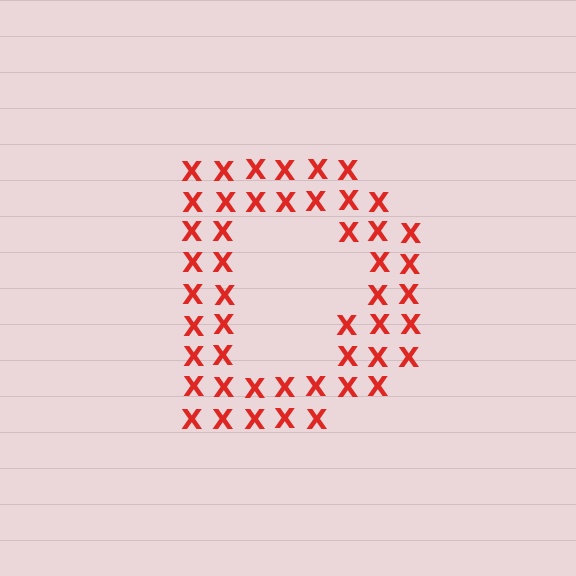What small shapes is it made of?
It is made of small letter X's.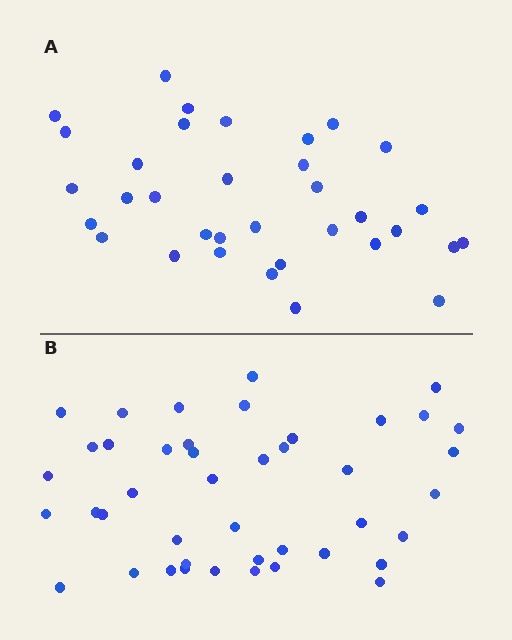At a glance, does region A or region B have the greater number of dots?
Region B (the bottom region) has more dots.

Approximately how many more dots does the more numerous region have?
Region B has roughly 8 or so more dots than region A.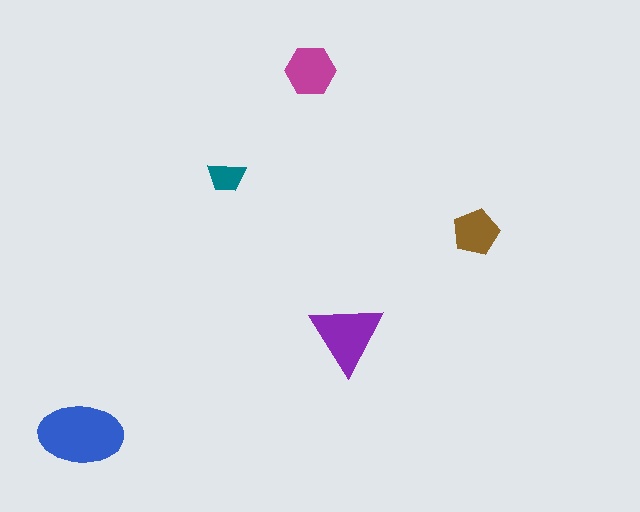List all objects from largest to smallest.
The blue ellipse, the purple triangle, the magenta hexagon, the brown pentagon, the teal trapezoid.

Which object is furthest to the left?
The blue ellipse is leftmost.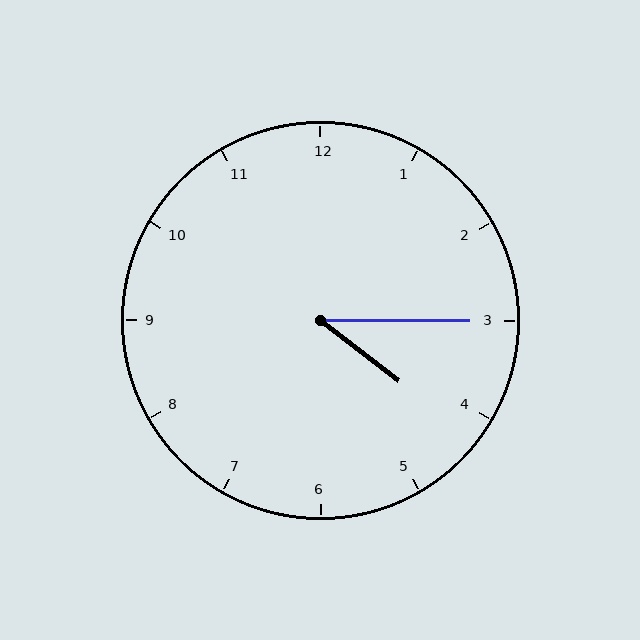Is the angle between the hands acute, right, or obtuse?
It is acute.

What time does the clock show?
4:15.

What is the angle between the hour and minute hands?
Approximately 38 degrees.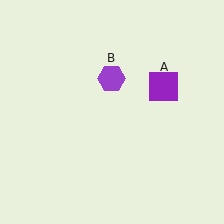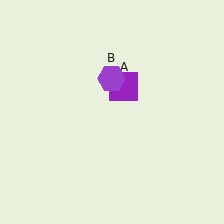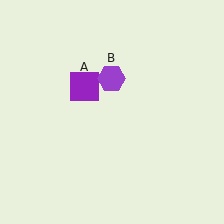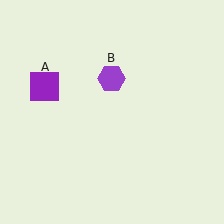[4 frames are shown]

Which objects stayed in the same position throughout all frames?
Purple hexagon (object B) remained stationary.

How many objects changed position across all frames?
1 object changed position: purple square (object A).